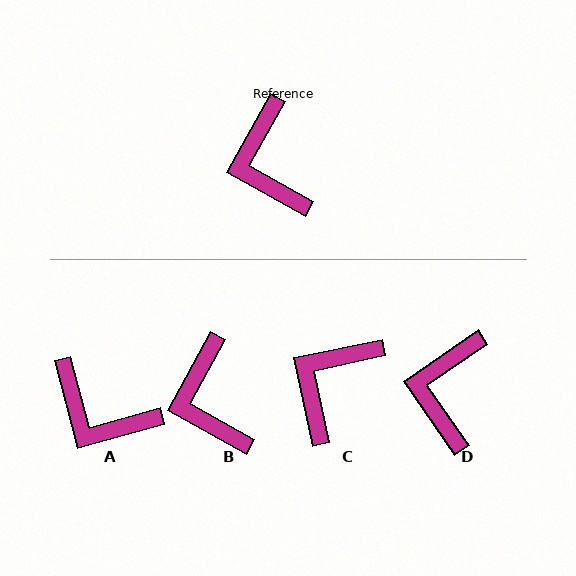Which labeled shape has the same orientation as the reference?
B.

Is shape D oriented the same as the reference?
No, it is off by about 26 degrees.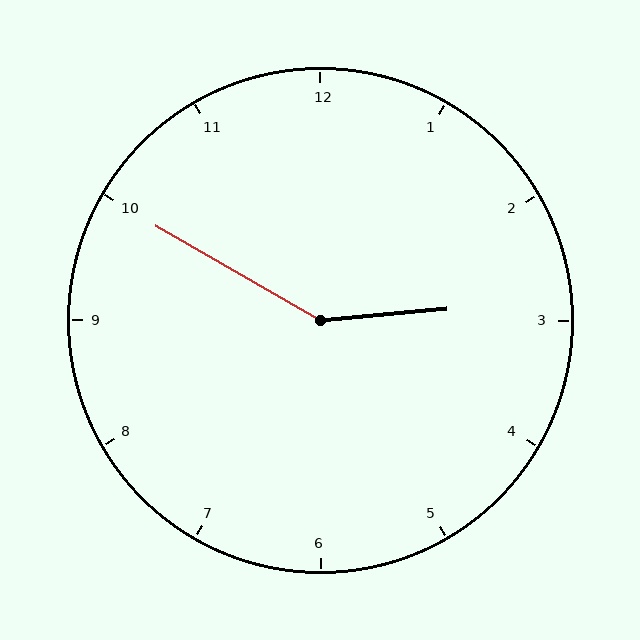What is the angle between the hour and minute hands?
Approximately 145 degrees.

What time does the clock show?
2:50.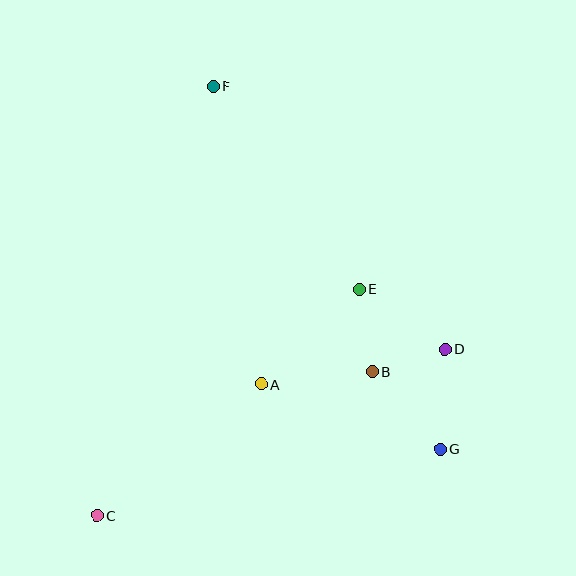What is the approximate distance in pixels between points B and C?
The distance between B and C is approximately 311 pixels.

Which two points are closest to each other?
Points B and D are closest to each other.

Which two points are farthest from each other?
Points C and F are farthest from each other.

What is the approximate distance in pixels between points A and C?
The distance between A and C is approximately 210 pixels.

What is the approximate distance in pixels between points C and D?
The distance between C and D is approximately 386 pixels.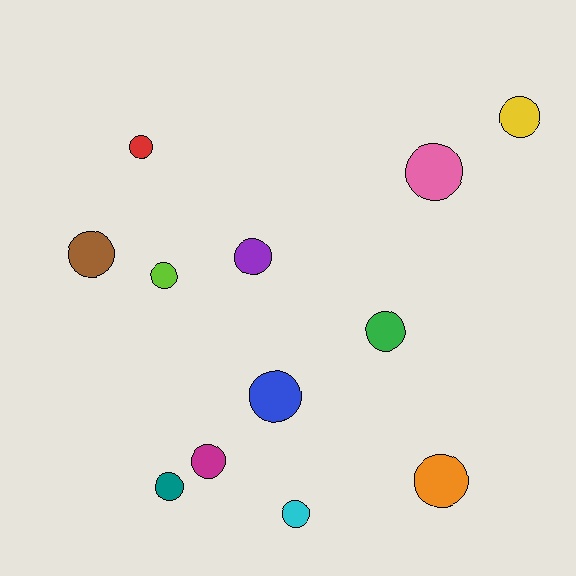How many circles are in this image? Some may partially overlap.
There are 12 circles.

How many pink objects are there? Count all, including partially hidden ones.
There is 1 pink object.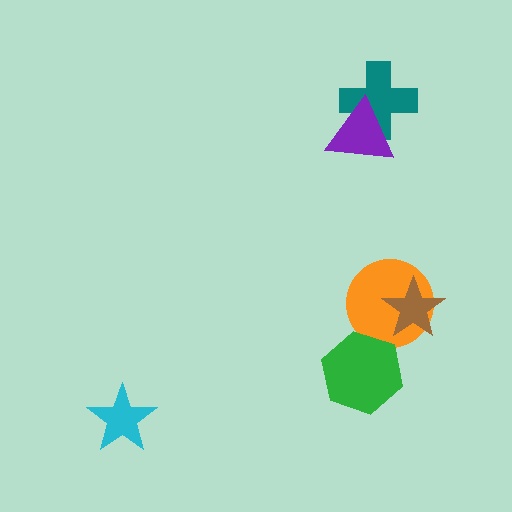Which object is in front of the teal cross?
The purple triangle is in front of the teal cross.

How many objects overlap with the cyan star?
0 objects overlap with the cyan star.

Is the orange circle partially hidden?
Yes, it is partially covered by another shape.